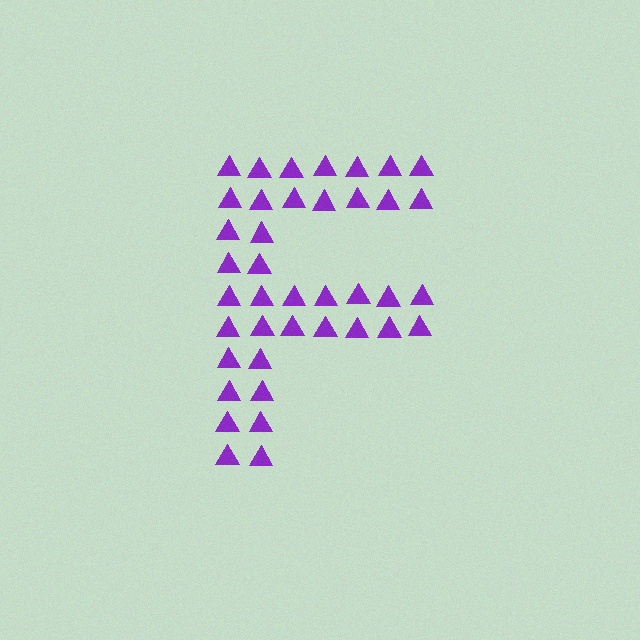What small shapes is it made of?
It is made of small triangles.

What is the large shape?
The large shape is the letter F.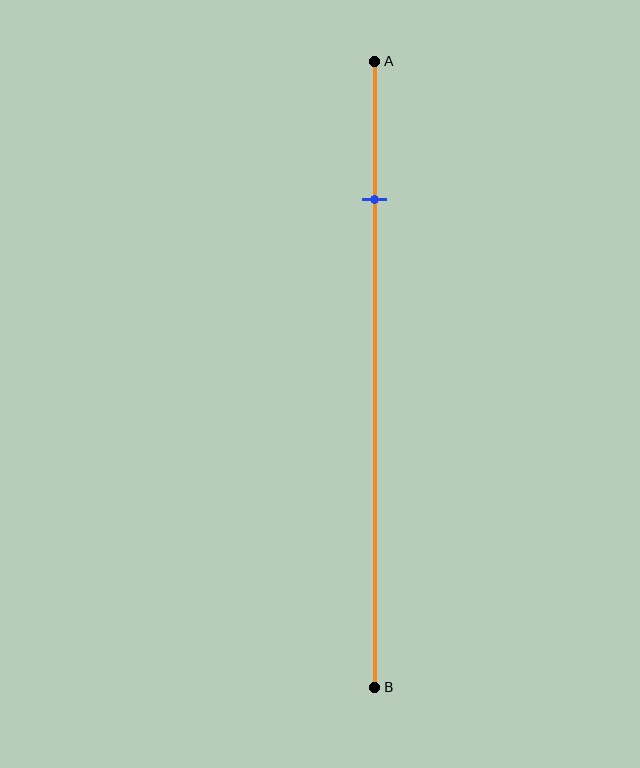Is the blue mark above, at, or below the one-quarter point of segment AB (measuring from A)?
The blue mark is approximately at the one-quarter point of segment AB.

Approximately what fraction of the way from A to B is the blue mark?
The blue mark is approximately 20% of the way from A to B.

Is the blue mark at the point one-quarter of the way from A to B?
Yes, the mark is approximately at the one-quarter point.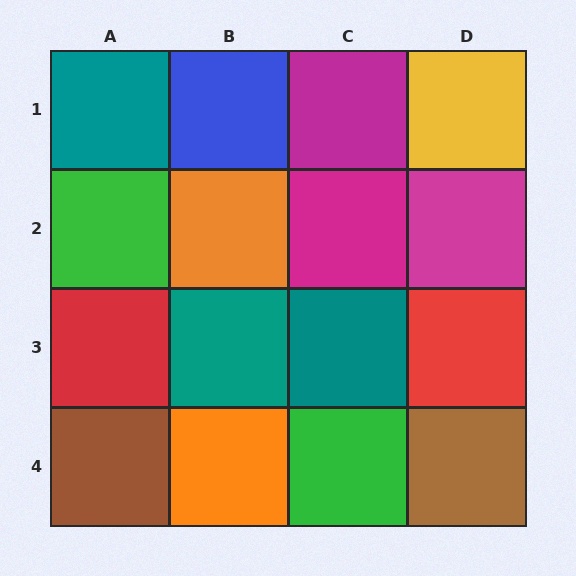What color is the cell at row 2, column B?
Orange.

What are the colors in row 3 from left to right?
Red, teal, teal, red.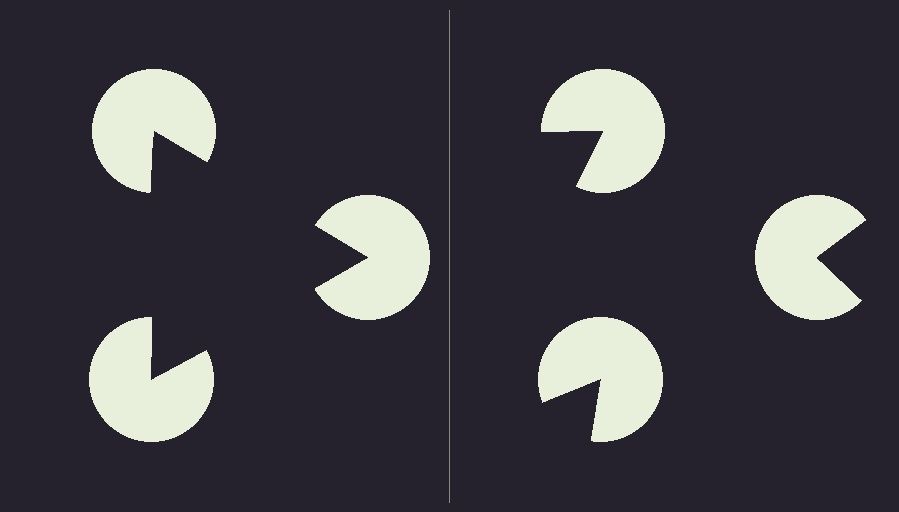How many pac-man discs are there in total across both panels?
6 — 3 on each side.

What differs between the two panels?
The pac-man discs are positioned identically on both sides; only the wedge orientations differ. On the left they align to a triangle; on the right they are misaligned.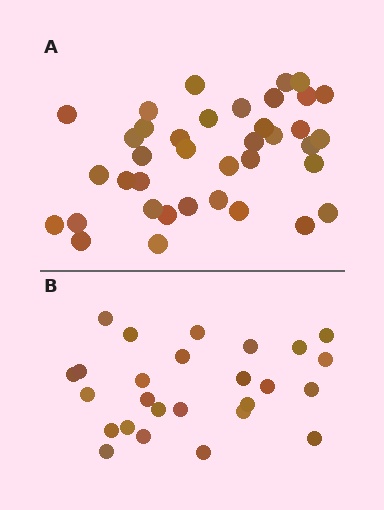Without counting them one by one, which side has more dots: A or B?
Region A (the top region) has more dots.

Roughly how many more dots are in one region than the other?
Region A has roughly 12 or so more dots than region B.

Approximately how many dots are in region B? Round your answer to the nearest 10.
About 30 dots. (The exact count is 26, which rounds to 30.)